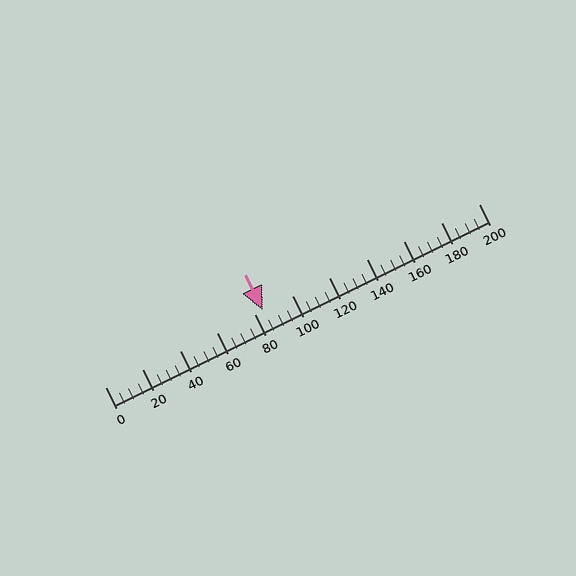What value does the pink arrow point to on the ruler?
The pink arrow points to approximately 84.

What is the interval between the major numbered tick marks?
The major tick marks are spaced 20 units apart.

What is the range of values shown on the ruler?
The ruler shows values from 0 to 200.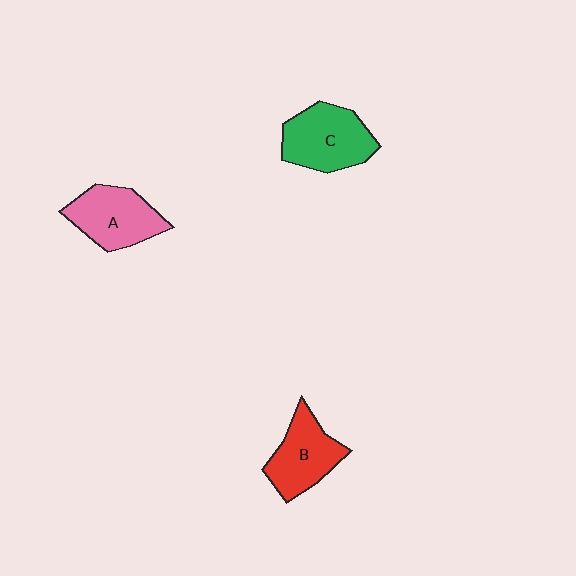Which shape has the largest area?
Shape C (green).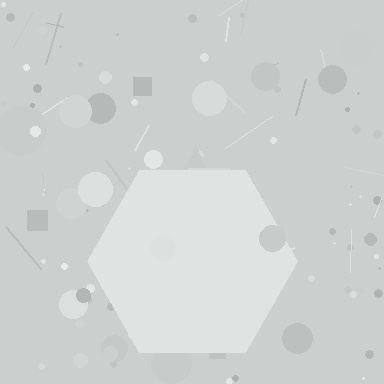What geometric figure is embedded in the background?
A hexagon is embedded in the background.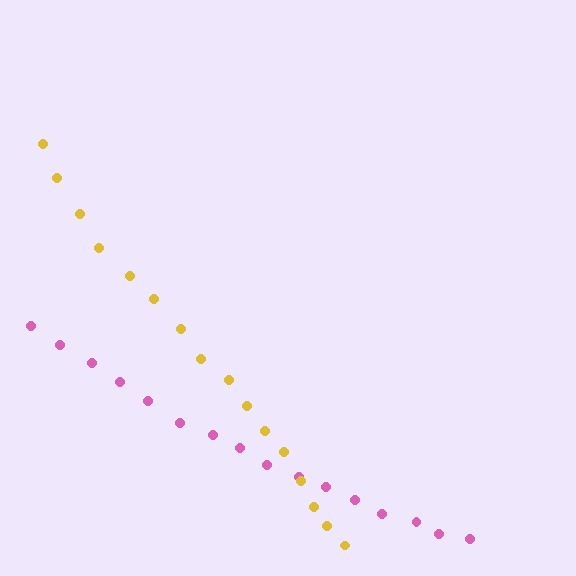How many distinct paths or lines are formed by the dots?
There are 2 distinct paths.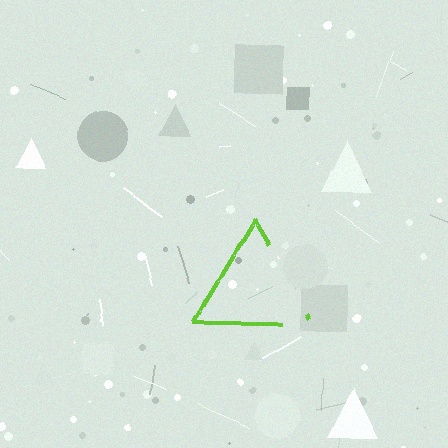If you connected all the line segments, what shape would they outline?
They would outline a triangle.